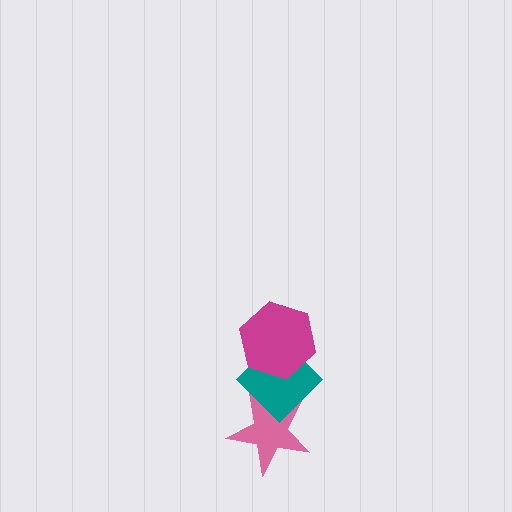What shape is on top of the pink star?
The teal diamond is on top of the pink star.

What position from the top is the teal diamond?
The teal diamond is 2nd from the top.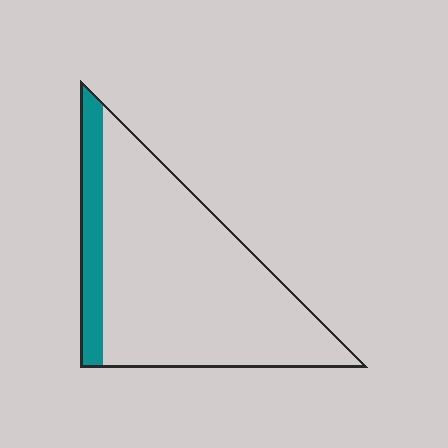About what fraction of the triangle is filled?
About one sixth (1/6).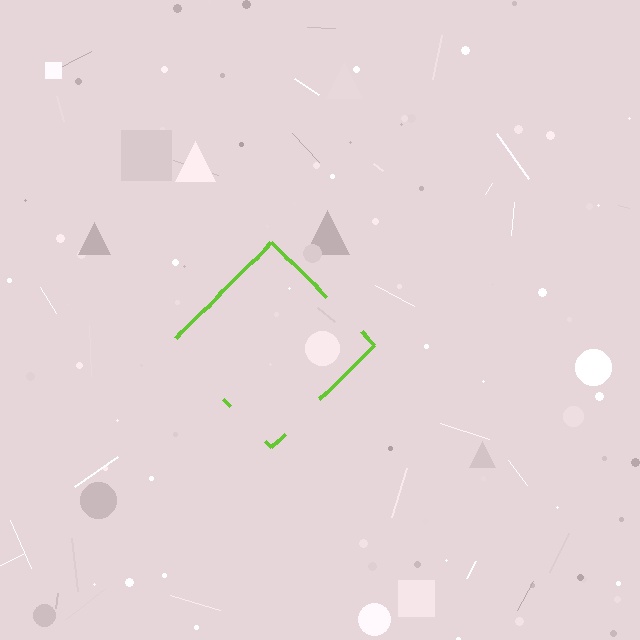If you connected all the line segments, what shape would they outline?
They would outline a diamond.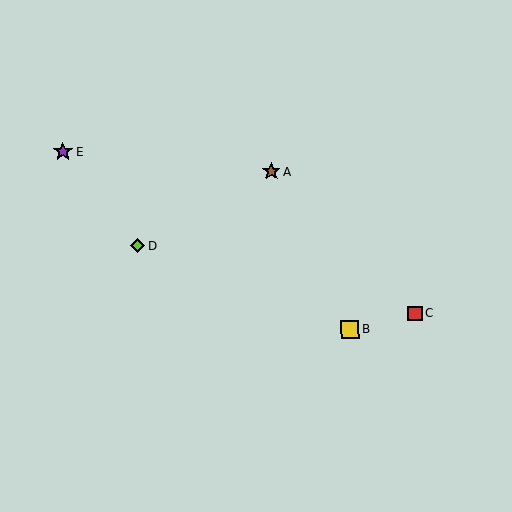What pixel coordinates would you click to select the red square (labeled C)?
Click at (416, 313) to select the red square C.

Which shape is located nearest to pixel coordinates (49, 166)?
The purple star (labeled E) at (63, 152) is nearest to that location.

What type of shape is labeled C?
Shape C is a red square.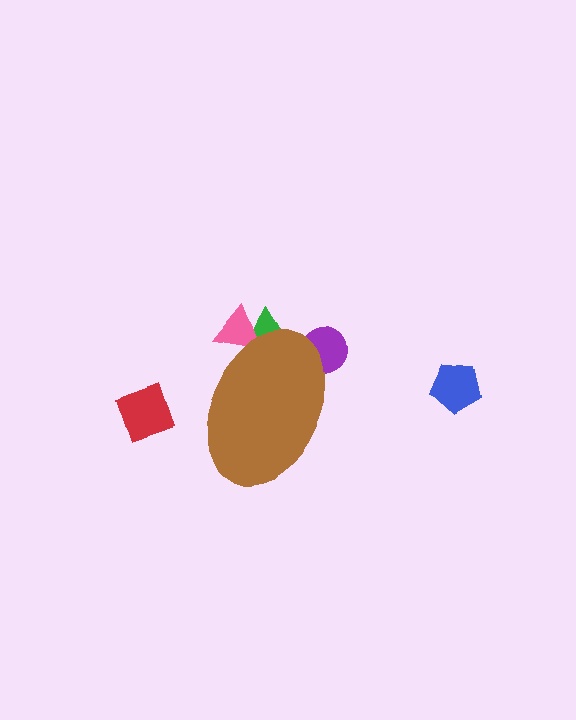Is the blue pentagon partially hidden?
No, the blue pentagon is fully visible.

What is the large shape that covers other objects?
A brown ellipse.